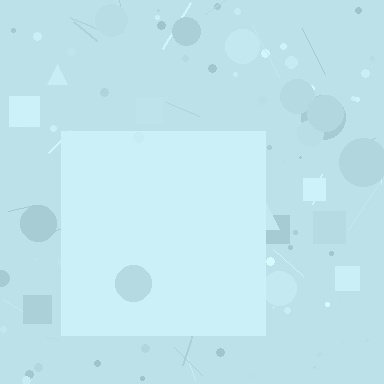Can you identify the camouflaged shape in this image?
The camouflaged shape is a square.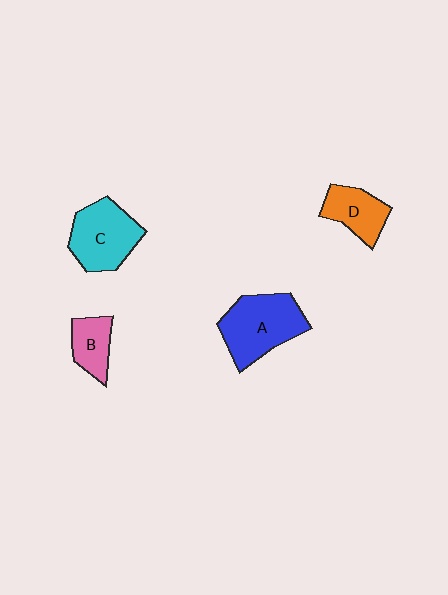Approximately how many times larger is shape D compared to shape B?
Approximately 1.2 times.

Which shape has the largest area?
Shape A (blue).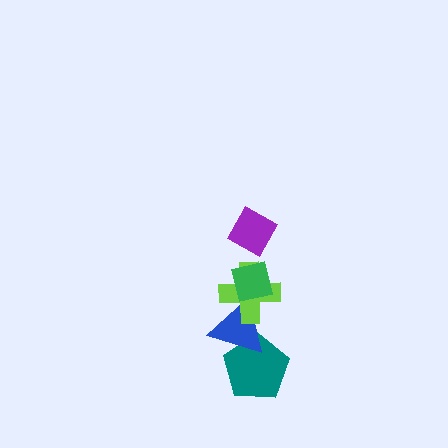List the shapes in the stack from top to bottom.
From top to bottom: the purple diamond, the green square, the lime cross, the blue triangle, the teal pentagon.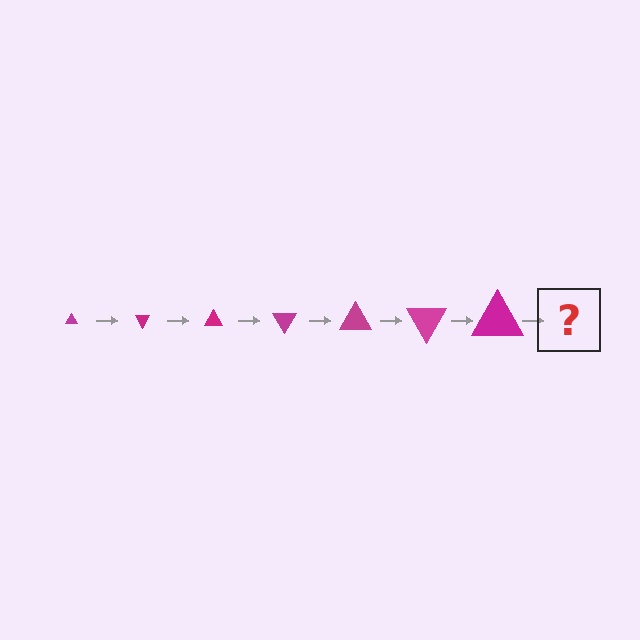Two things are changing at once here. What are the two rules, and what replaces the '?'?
The two rules are that the triangle grows larger each step and it rotates 60 degrees each step. The '?' should be a triangle, larger than the previous one and rotated 420 degrees from the start.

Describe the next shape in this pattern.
It should be a triangle, larger than the previous one and rotated 420 degrees from the start.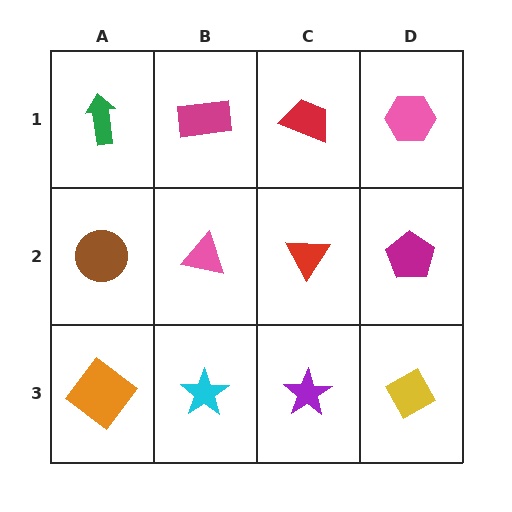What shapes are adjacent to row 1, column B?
A pink triangle (row 2, column B), a green arrow (row 1, column A), a red trapezoid (row 1, column C).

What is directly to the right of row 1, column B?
A red trapezoid.